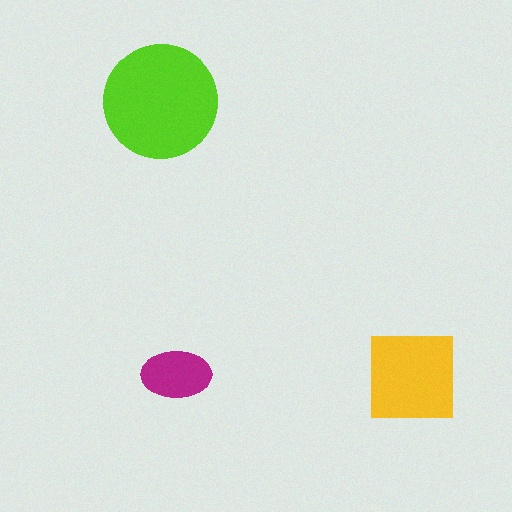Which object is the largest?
The lime circle.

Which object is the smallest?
The magenta ellipse.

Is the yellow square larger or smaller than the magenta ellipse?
Larger.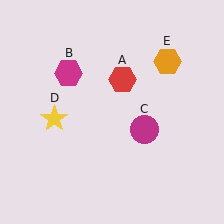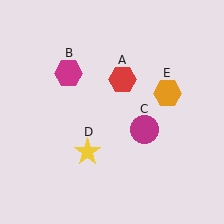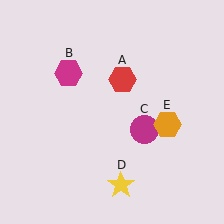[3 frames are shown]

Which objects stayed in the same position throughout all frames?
Red hexagon (object A) and magenta hexagon (object B) and magenta circle (object C) remained stationary.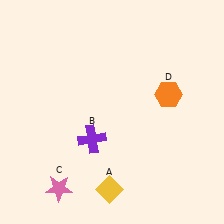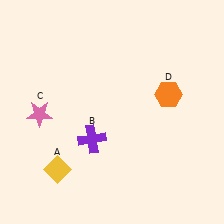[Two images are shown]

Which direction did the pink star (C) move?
The pink star (C) moved up.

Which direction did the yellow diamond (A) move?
The yellow diamond (A) moved left.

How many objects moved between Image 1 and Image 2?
2 objects moved between the two images.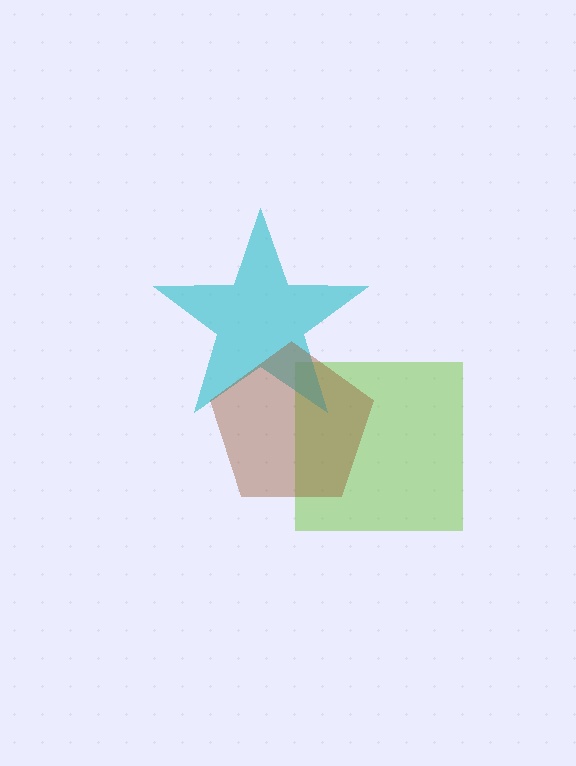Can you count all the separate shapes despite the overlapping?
Yes, there are 3 separate shapes.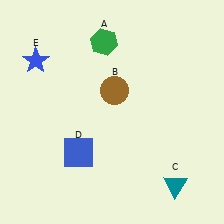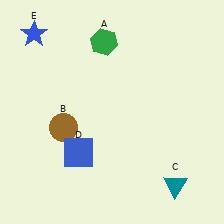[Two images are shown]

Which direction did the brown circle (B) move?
The brown circle (B) moved left.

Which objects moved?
The objects that moved are: the brown circle (B), the blue star (E).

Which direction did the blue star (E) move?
The blue star (E) moved up.